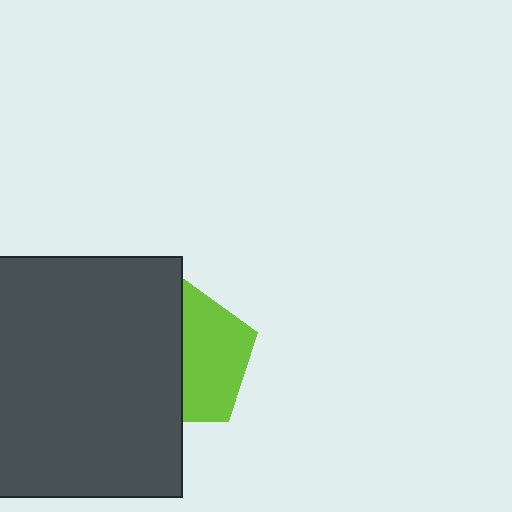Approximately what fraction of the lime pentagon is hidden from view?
Roughly 52% of the lime pentagon is hidden behind the dark gray square.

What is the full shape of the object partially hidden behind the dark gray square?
The partially hidden object is a lime pentagon.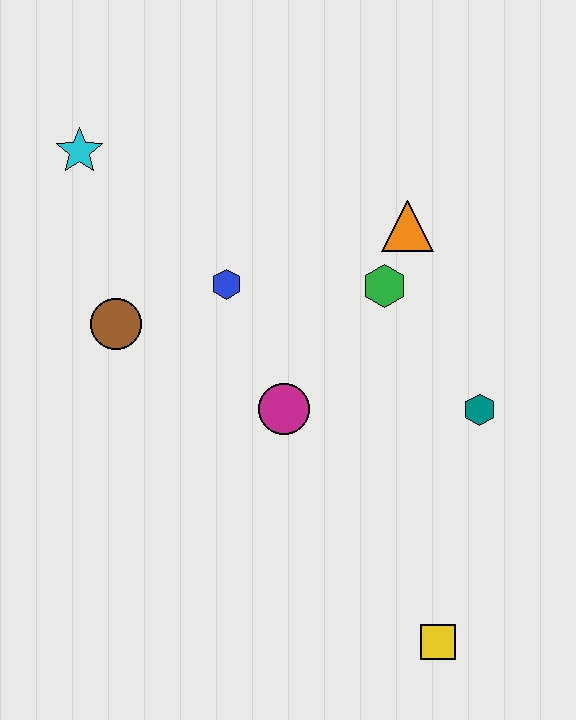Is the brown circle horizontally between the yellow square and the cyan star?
Yes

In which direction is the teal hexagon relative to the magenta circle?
The teal hexagon is to the right of the magenta circle.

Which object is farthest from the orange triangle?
The yellow square is farthest from the orange triangle.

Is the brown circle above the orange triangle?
No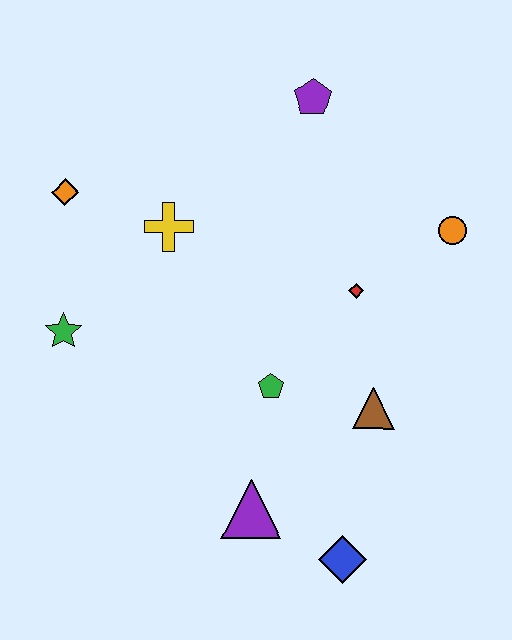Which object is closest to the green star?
The orange diamond is closest to the green star.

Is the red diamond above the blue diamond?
Yes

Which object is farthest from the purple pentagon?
The blue diamond is farthest from the purple pentagon.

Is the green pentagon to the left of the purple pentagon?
Yes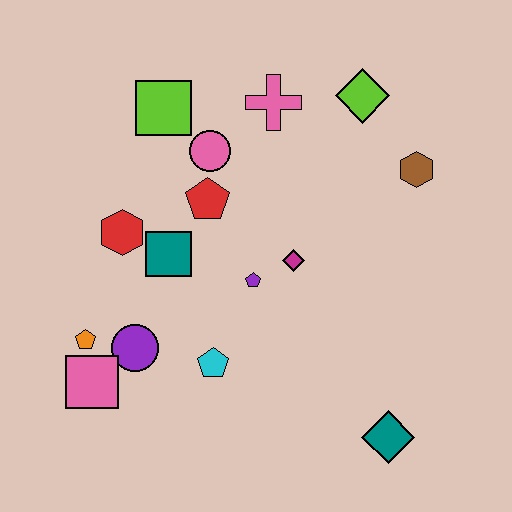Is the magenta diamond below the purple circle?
No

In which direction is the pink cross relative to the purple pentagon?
The pink cross is above the purple pentagon.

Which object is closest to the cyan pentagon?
The purple circle is closest to the cyan pentagon.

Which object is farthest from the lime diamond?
The pink square is farthest from the lime diamond.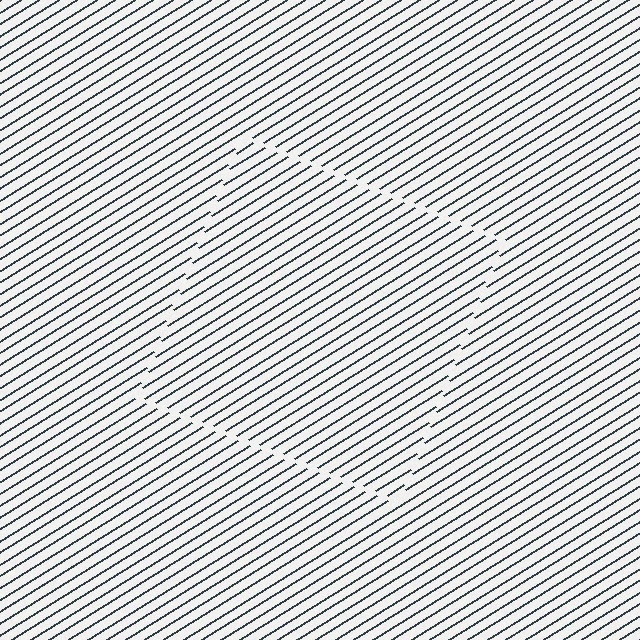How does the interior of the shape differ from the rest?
The interior of the shape contains the same grating, shifted by half a period — the contour is defined by the phase discontinuity where line-ends from the inner and outer gratings abut.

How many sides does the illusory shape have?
4 sides — the line-ends trace a square.